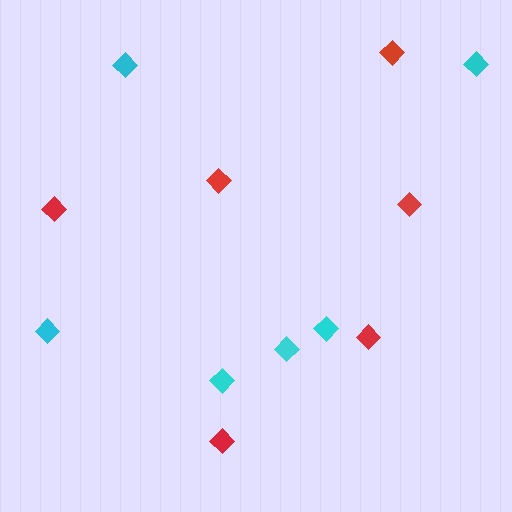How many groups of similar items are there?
There are 2 groups: one group of cyan diamonds (6) and one group of red diamonds (6).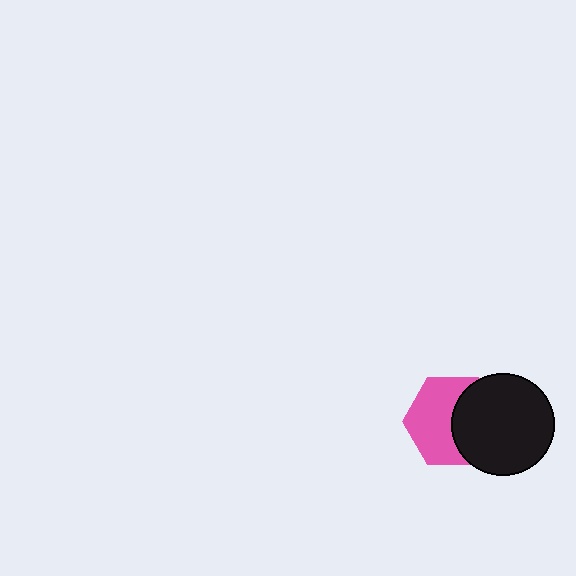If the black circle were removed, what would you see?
You would see the complete pink hexagon.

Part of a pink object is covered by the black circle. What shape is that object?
It is a hexagon.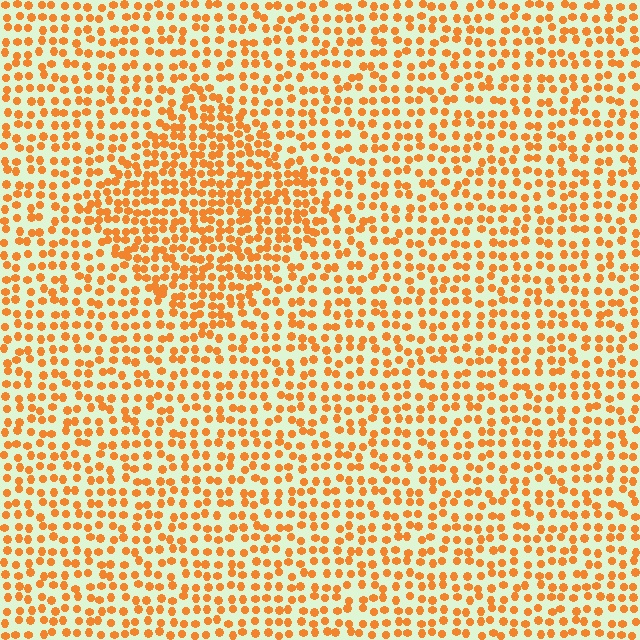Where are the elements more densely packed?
The elements are more densely packed inside the diamond boundary.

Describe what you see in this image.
The image contains small orange elements arranged at two different densities. A diamond-shaped region is visible where the elements are more densely packed than the surrounding area.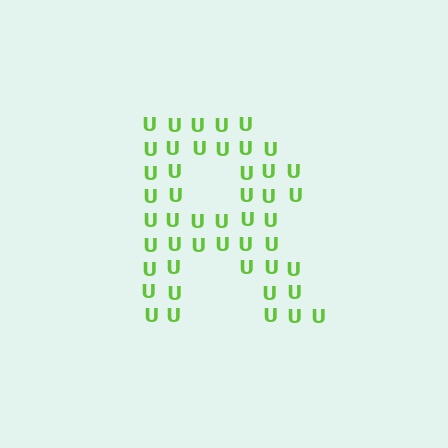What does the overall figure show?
The overall figure shows the letter R.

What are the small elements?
The small elements are letter U's.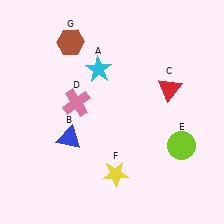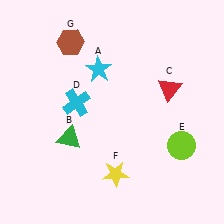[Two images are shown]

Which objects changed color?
B changed from blue to green. D changed from pink to cyan.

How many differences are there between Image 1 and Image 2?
There are 2 differences between the two images.